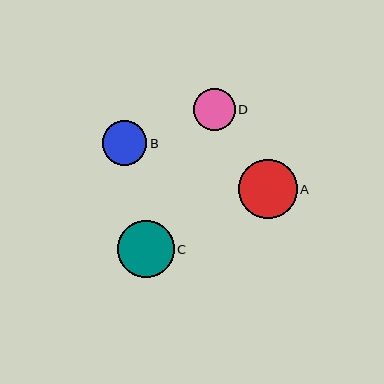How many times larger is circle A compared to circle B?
Circle A is approximately 1.3 times the size of circle B.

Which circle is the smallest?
Circle D is the smallest with a size of approximately 42 pixels.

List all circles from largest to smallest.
From largest to smallest: A, C, B, D.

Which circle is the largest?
Circle A is the largest with a size of approximately 59 pixels.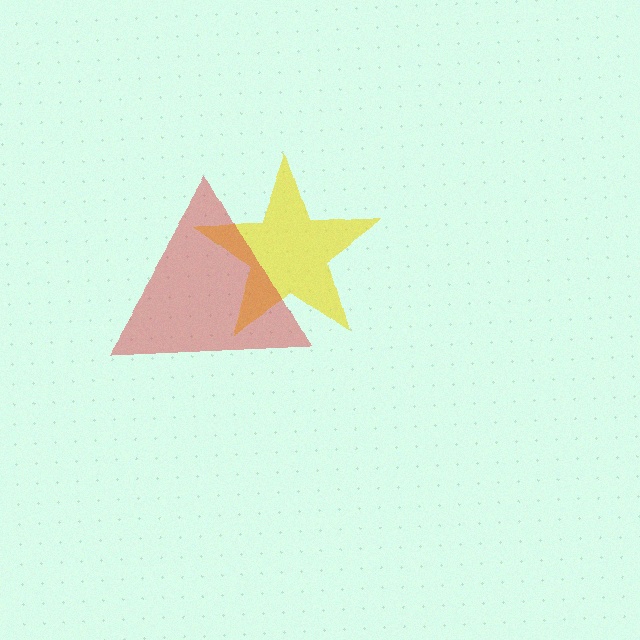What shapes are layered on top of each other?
The layered shapes are: a yellow star, a red triangle.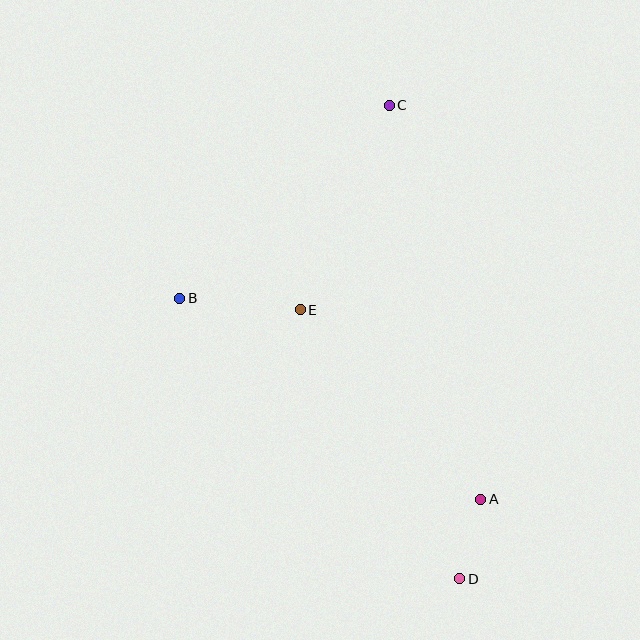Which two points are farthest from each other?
Points C and D are farthest from each other.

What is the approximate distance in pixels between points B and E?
The distance between B and E is approximately 121 pixels.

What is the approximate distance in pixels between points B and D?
The distance between B and D is approximately 397 pixels.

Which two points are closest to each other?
Points A and D are closest to each other.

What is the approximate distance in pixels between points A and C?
The distance between A and C is approximately 404 pixels.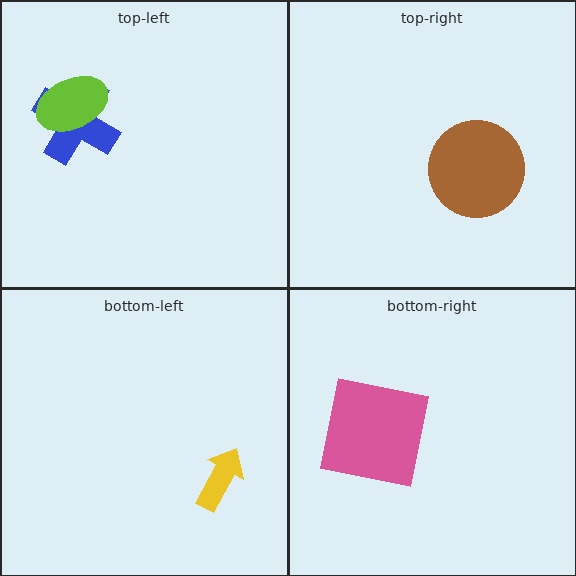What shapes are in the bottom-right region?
The pink square.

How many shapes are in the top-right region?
1.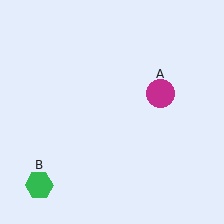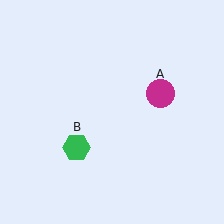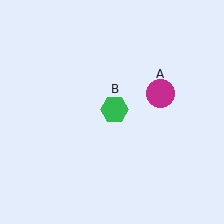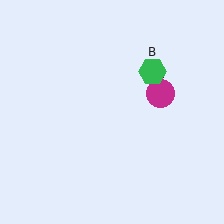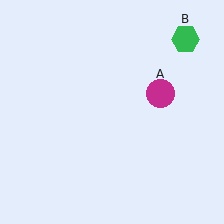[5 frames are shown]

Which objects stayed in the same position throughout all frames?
Magenta circle (object A) remained stationary.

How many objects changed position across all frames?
1 object changed position: green hexagon (object B).